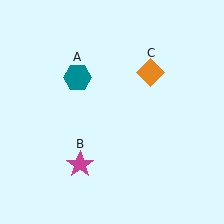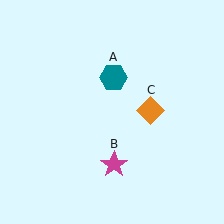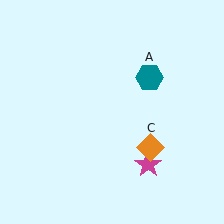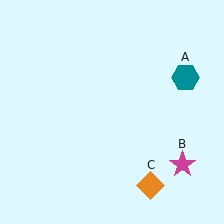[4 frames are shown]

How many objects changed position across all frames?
3 objects changed position: teal hexagon (object A), magenta star (object B), orange diamond (object C).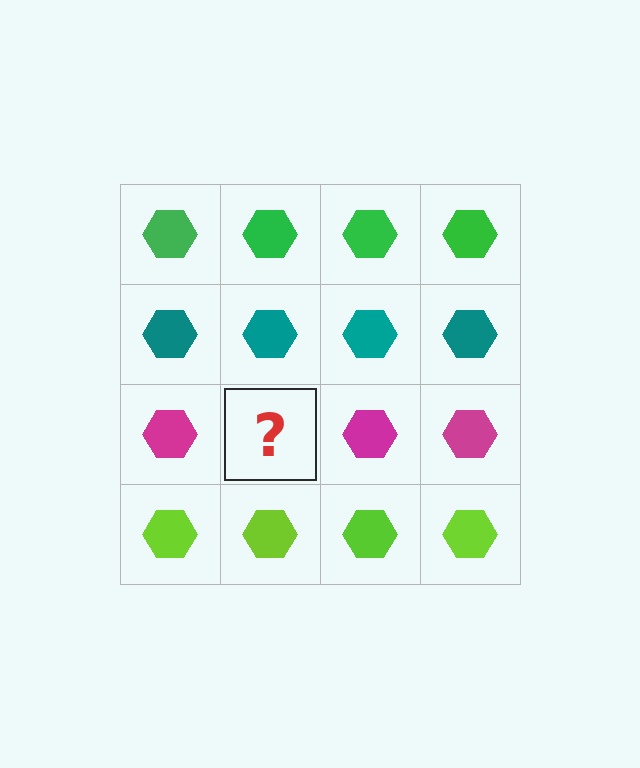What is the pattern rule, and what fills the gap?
The rule is that each row has a consistent color. The gap should be filled with a magenta hexagon.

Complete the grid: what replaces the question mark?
The question mark should be replaced with a magenta hexagon.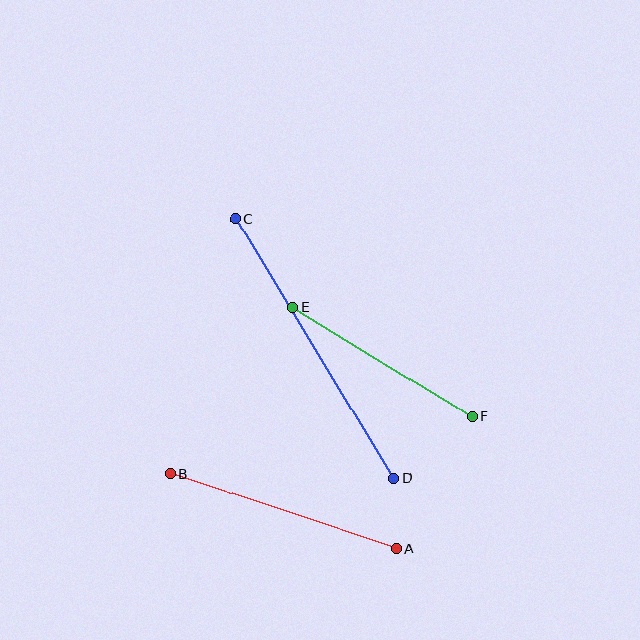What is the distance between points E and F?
The distance is approximately 210 pixels.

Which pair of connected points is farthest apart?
Points C and D are farthest apart.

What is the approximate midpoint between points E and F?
The midpoint is at approximately (382, 362) pixels.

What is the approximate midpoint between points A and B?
The midpoint is at approximately (283, 511) pixels.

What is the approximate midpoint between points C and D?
The midpoint is at approximately (315, 348) pixels.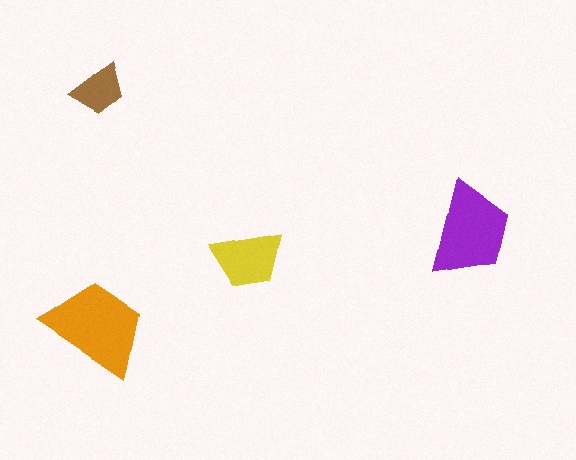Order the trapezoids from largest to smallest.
the orange one, the purple one, the yellow one, the brown one.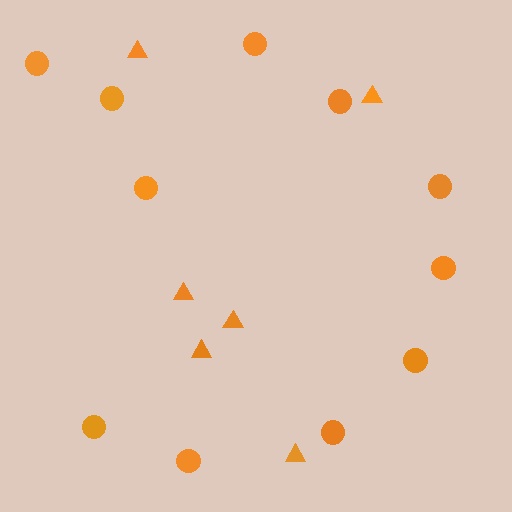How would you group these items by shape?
There are 2 groups: one group of triangles (6) and one group of circles (11).